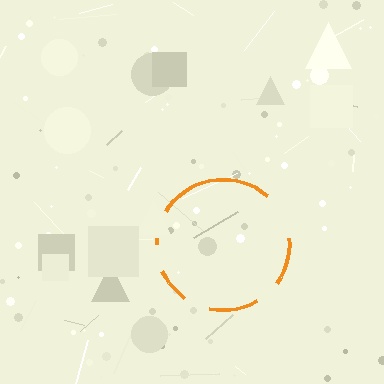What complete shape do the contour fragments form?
The contour fragments form a circle.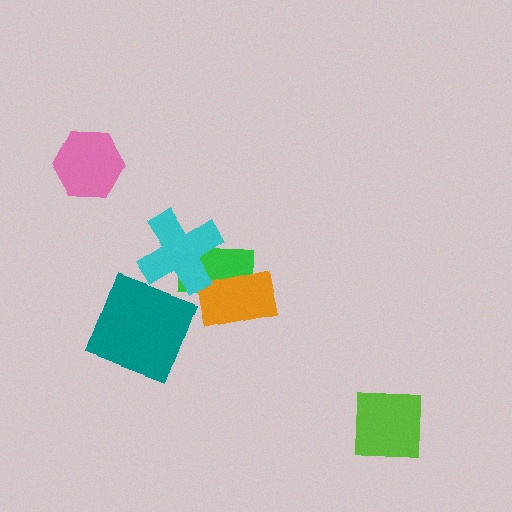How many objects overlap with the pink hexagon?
0 objects overlap with the pink hexagon.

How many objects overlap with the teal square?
0 objects overlap with the teal square.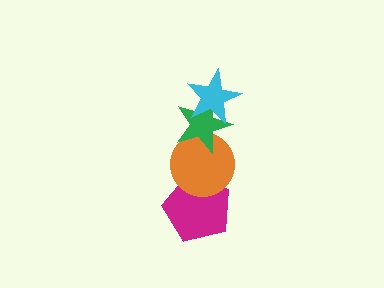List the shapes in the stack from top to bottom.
From top to bottom: the cyan star, the green star, the orange circle, the magenta pentagon.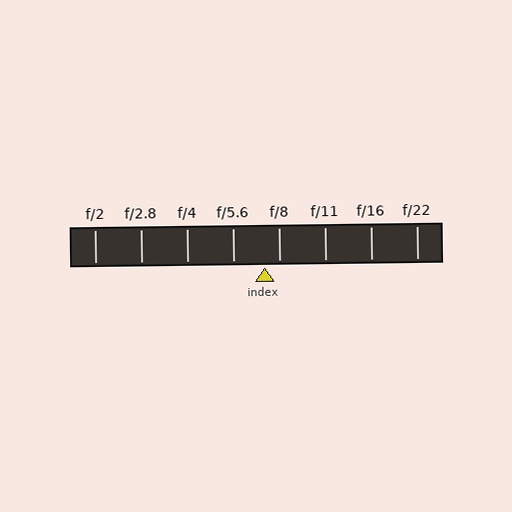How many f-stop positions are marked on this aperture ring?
There are 8 f-stop positions marked.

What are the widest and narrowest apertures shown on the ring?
The widest aperture shown is f/2 and the narrowest is f/22.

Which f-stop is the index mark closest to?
The index mark is closest to f/8.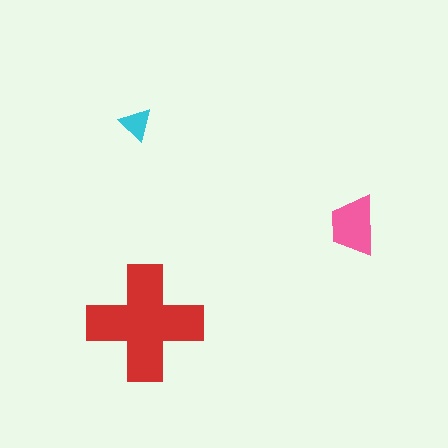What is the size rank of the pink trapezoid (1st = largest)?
2nd.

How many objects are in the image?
There are 3 objects in the image.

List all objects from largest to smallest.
The red cross, the pink trapezoid, the cyan triangle.